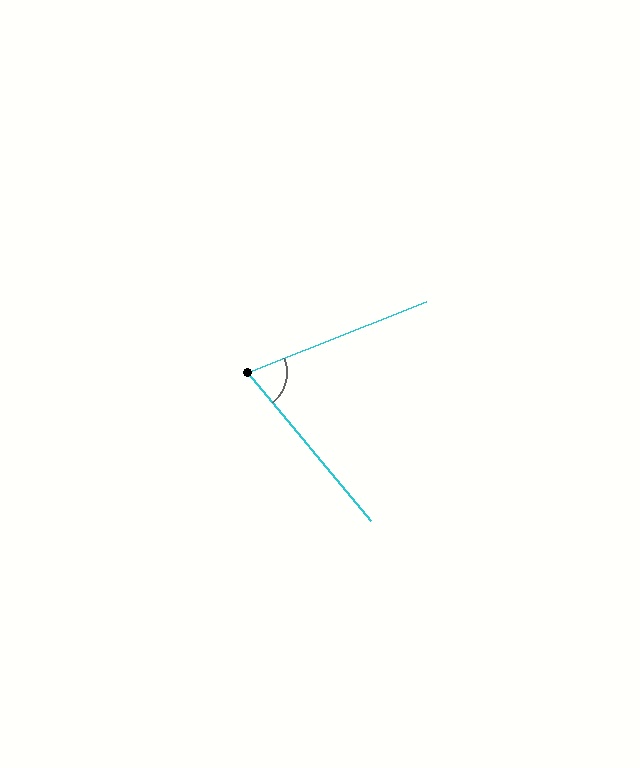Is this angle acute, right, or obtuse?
It is acute.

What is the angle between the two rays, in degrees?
Approximately 72 degrees.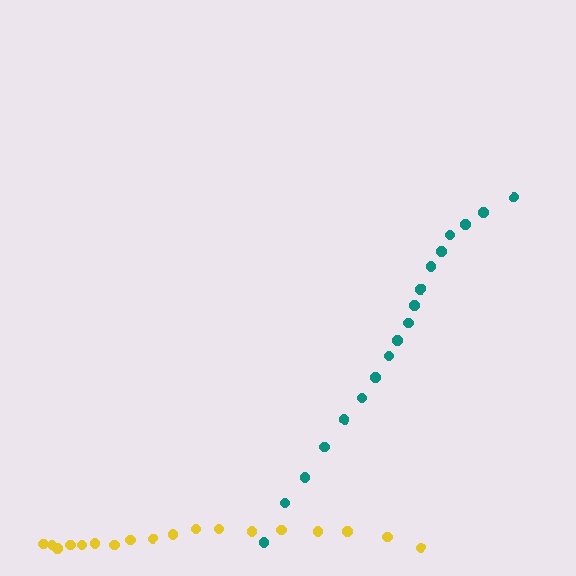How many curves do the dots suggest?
There are 2 distinct paths.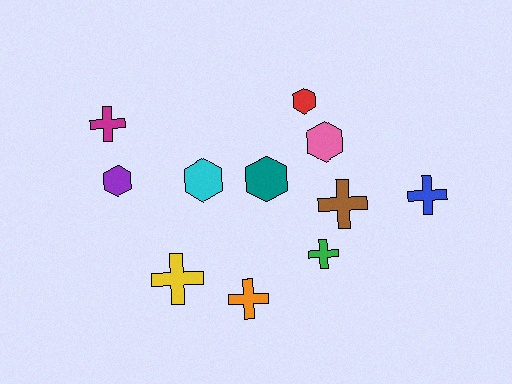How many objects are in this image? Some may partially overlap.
There are 11 objects.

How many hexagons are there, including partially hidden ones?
There are 5 hexagons.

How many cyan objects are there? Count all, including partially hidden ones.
There is 1 cyan object.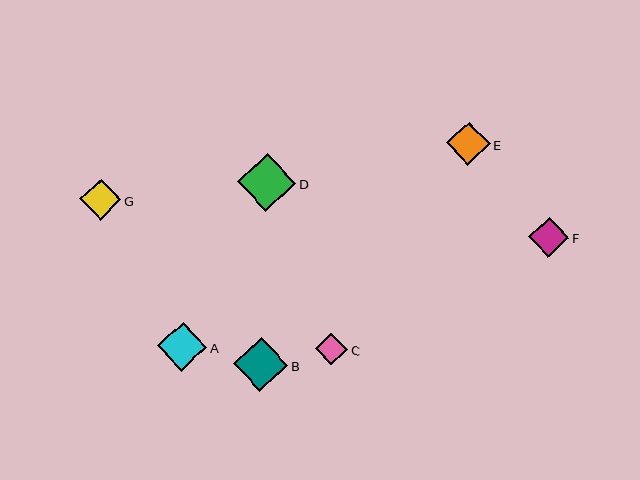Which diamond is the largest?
Diamond D is the largest with a size of approximately 58 pixels.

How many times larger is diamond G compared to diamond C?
Diamond G is approximately 1.3 times the size of diamond C.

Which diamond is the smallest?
Diamond C is the smallest with a size of approximately 32 pixels.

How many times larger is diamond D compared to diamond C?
Diamond D is approximately 1.8 times the size of diamond C.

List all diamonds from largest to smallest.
From largest to smallest: D, B, A, E, G, F, C.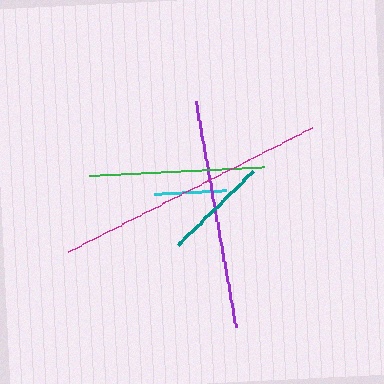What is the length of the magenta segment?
The magenta segment is approximately 274 pixels long.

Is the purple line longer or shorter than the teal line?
The purple line is longer than the teal line.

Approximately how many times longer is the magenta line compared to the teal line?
The magenta line is approximately 2.6 times the length of the teal line.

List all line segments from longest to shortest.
From longest to shortest: magenta, purple, green, teal, cyan.